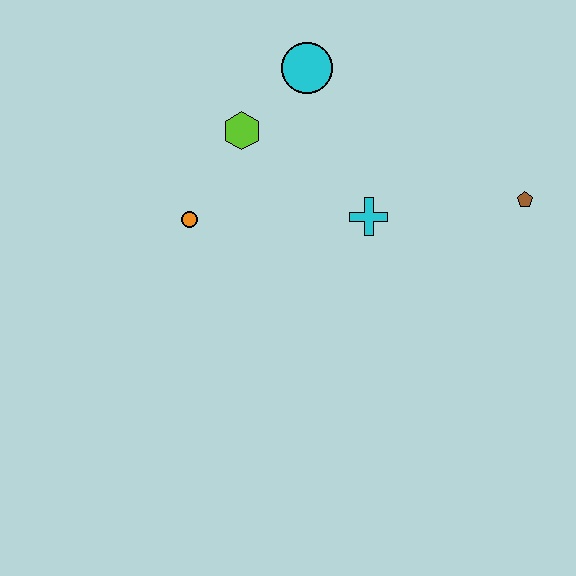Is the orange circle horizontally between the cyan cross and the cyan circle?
No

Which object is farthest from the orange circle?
The brown pentagon is farthest from the orange circle.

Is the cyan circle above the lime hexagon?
Yes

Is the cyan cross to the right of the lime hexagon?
Yes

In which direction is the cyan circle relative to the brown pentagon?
The cyan circle is to the left of the brown pentagon.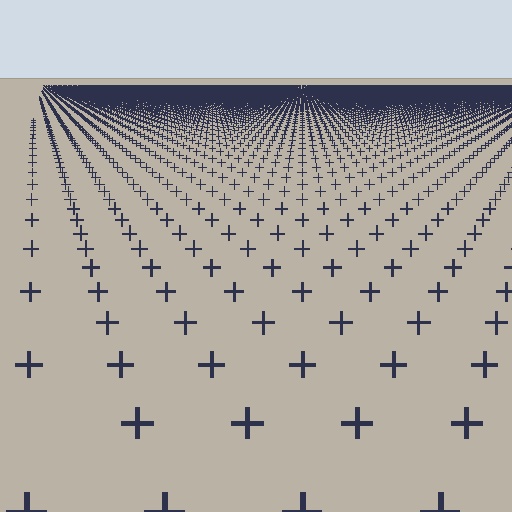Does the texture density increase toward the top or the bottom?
Density increases toward the top.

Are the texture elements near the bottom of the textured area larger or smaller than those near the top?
Larger. Near the bottom, elements are closer to the viewer and appear at a bigger on-screen size.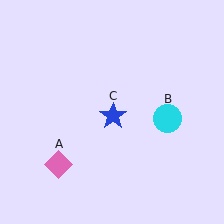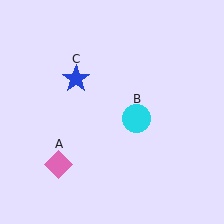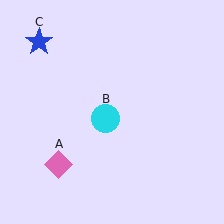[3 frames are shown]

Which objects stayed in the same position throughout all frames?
Pink diamond (object A) remained stationary.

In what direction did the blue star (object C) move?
The blue star (object C) moved up and to the left.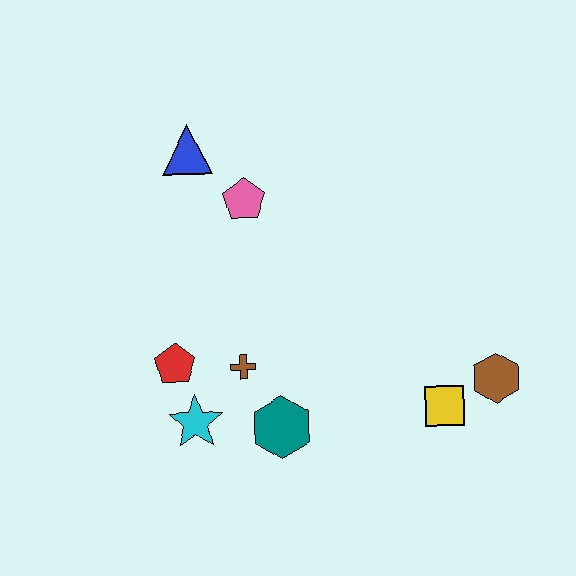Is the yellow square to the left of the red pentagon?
No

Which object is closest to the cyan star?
The red pentagon is closest to the cyan star.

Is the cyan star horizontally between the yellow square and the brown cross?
No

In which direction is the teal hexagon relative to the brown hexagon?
The teal hexagon is to the left of the brown hexagon.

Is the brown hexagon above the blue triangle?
No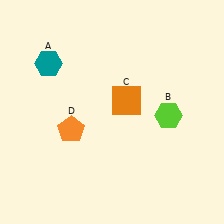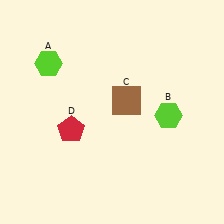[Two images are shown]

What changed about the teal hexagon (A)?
In Image 1, A is teal. In Image 2, it changed to lime.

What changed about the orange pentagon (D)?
In Image 1, D is orange. In Image 2, it changed to red.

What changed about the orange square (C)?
In Image 1, C is orange. In Image 2, it changed to brown.